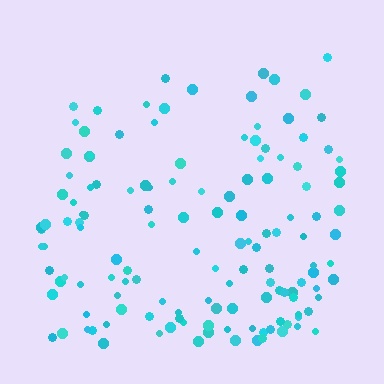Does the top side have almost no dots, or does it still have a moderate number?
Still a moderate number, just noticeably fewer than the bottom.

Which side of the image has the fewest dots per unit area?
The top.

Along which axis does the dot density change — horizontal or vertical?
Vertical.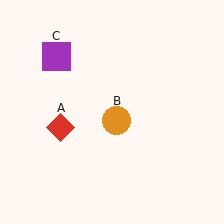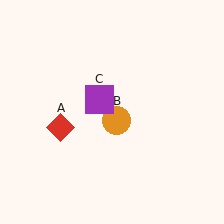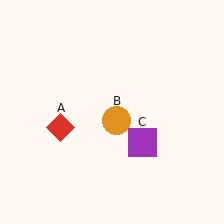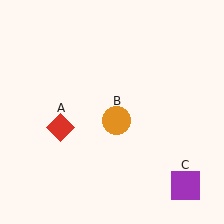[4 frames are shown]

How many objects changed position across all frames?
1 object changed position: purple square (object C).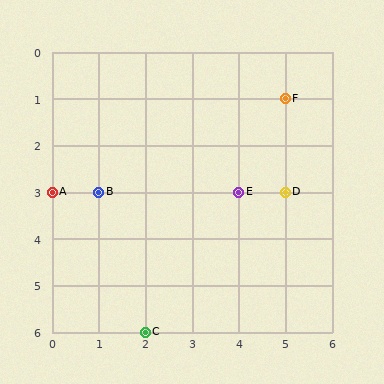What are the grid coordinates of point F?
Point F is at grid coordinates (5, 1).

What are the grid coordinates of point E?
Point E is at grid coordinates (4, 3).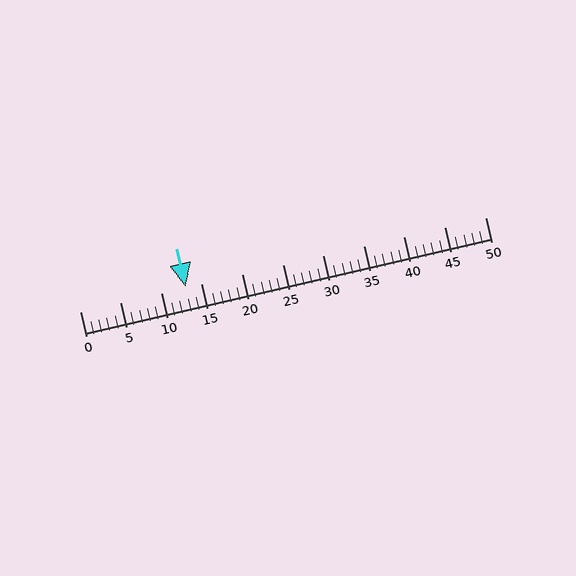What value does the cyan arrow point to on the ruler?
The cyan arrow points to approximately 13.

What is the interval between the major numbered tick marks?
The major tick marks are spaced 5 units apart.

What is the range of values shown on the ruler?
The ruler shows values from 0 to 50.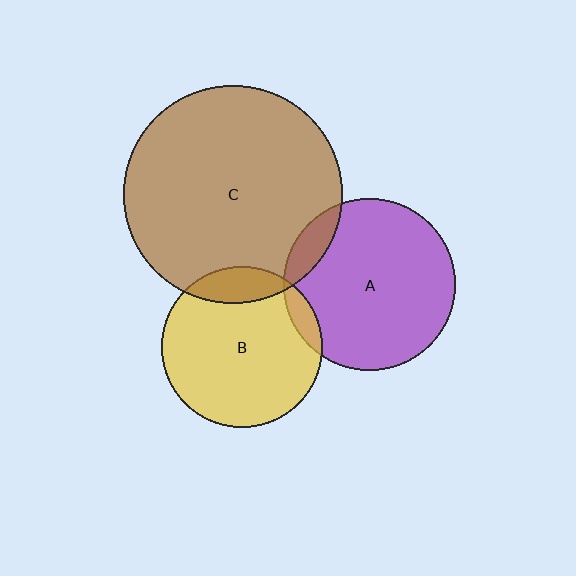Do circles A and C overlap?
Yes.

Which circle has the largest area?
Circle C (brown).